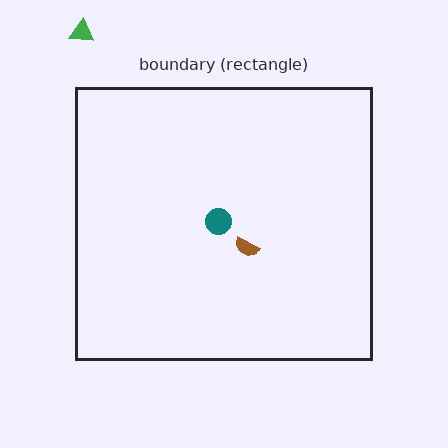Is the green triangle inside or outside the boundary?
Outside.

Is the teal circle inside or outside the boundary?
Inside.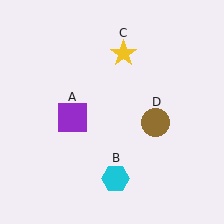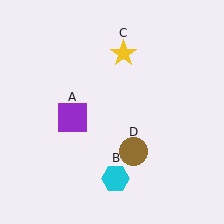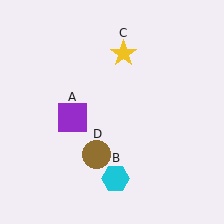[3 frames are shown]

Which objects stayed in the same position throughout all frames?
Purple square (object A) and cyan hexagon (object B) and yellow star (object C) remained stationary.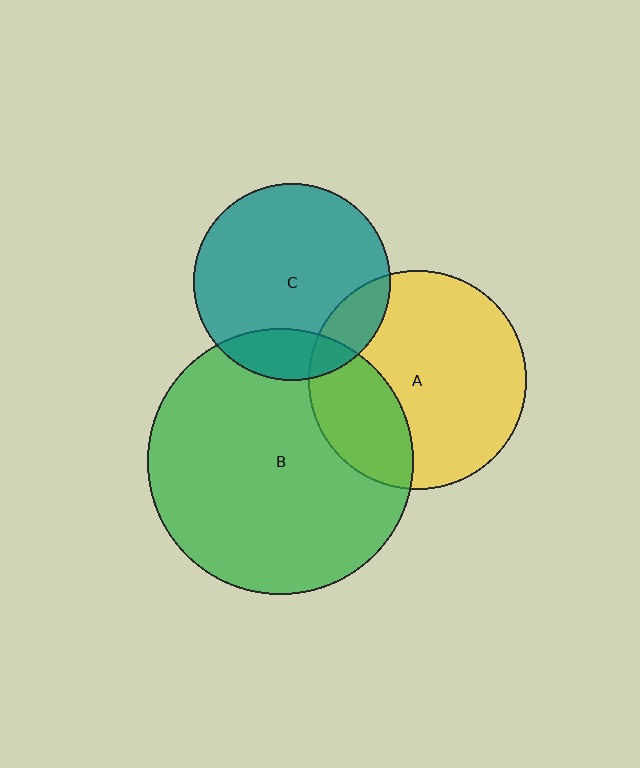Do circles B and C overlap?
Yes.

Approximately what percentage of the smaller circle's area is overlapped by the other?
Approximately 15%.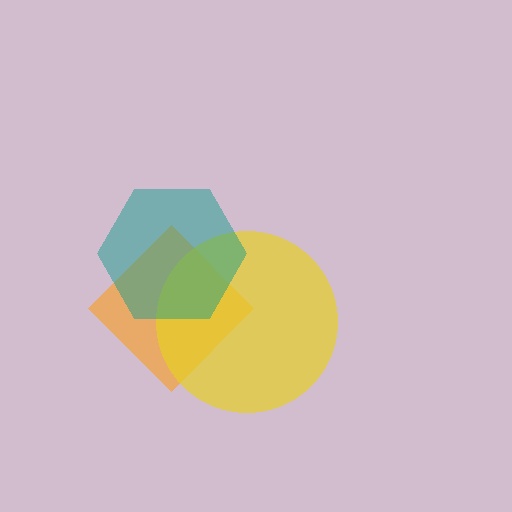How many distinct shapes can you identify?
There are 3 distinct shapes: an orange diamond, a yellow circle, a teal hexagon.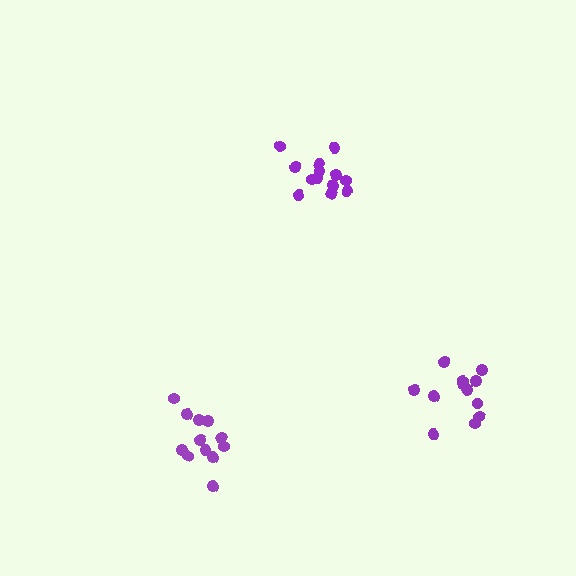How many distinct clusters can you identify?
There are 3 distinct clusters.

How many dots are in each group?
Group 1: 13 dots, Group 2: 12 dots, Group 3: 12 dots (37 total).